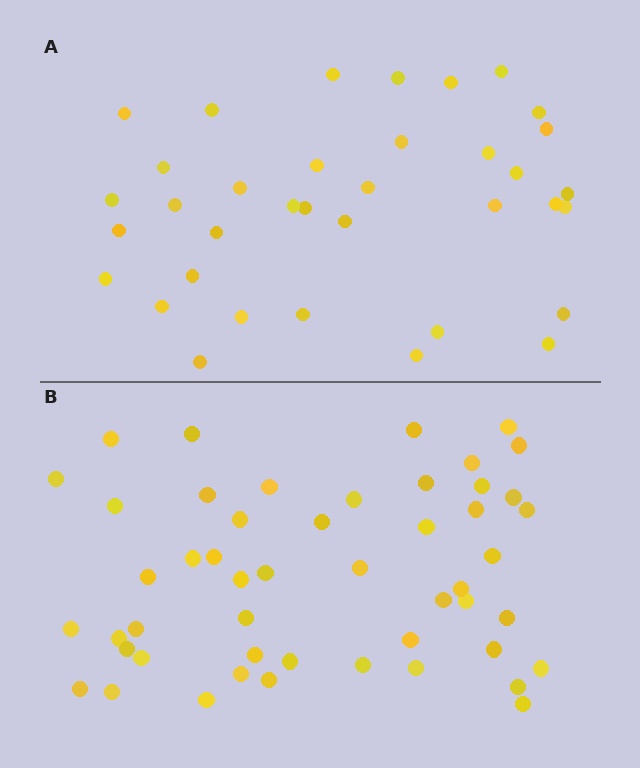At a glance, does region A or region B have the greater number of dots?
Region B (the bottom region) has more dots.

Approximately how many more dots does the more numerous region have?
Region B has approximately 15 more dots than region A.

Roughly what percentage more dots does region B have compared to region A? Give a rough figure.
About 40% more.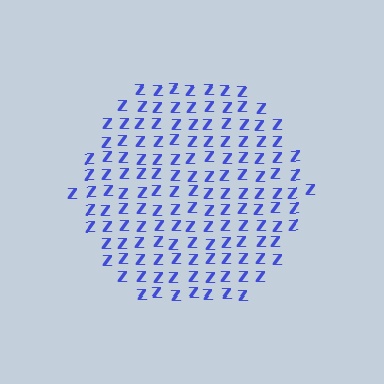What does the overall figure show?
The overall figure shows a hexagon.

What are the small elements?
The small elements are letter Z's.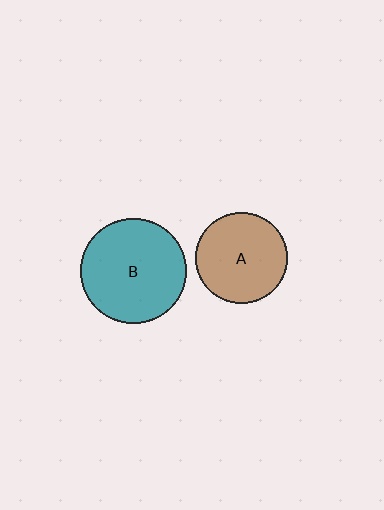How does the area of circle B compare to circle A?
Approximately 1.3 times.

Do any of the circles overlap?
No, none of the circles overlap.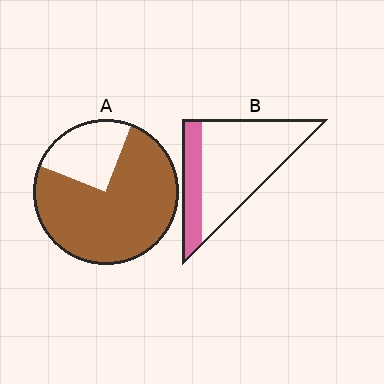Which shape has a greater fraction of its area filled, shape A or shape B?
Shape A.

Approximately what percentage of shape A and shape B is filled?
A is approximately 75% and B is approximately 25%.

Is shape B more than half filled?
No.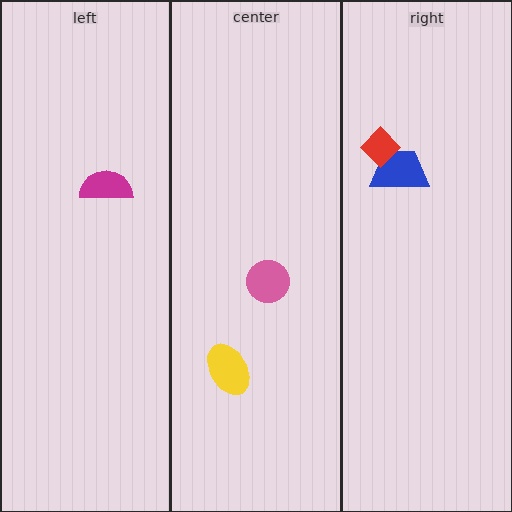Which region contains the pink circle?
The center region.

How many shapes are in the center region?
2.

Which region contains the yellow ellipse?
The center region.